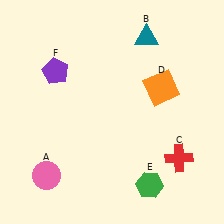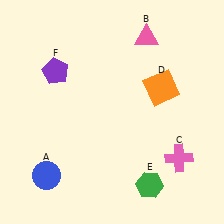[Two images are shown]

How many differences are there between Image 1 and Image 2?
There are 3 differences between the two images.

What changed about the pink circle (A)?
In Image 1, A is pink. In Image 2, it changed to blue.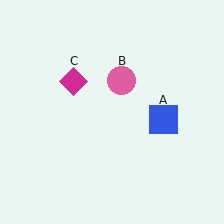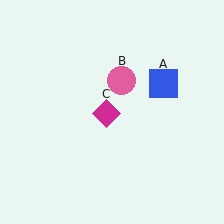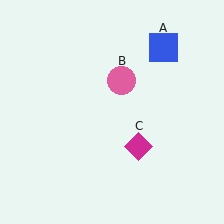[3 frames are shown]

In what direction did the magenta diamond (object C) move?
The magenta diamond (object C) moved down and to the right.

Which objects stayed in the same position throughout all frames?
Pink circle (object B) remained stationary.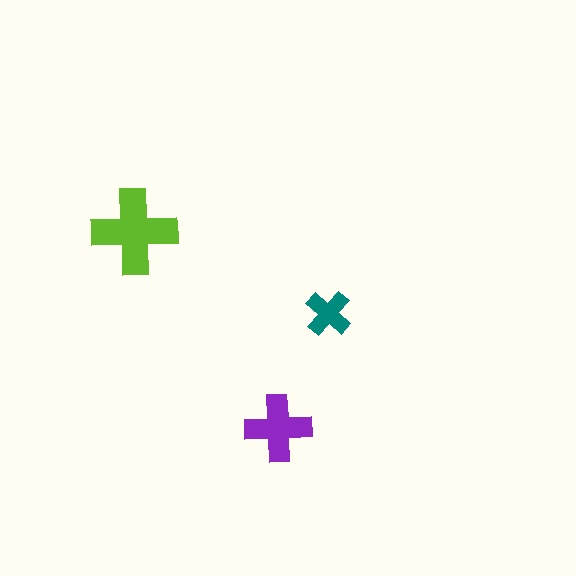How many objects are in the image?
There are 3 objects in the image.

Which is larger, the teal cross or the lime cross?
The lime one.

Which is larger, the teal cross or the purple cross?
The purple one.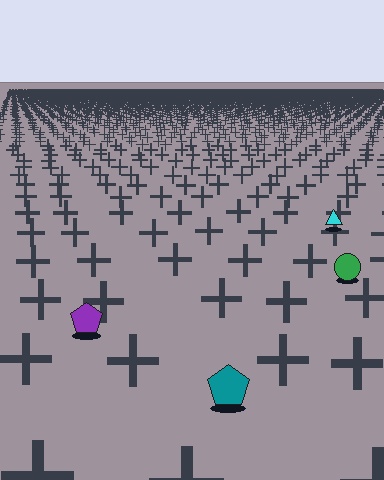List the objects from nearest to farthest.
From nearest to farthest: the teal pentagon, the purple pentagon, the green circle, the cyan triangle.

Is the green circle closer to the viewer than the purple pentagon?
No. The purple pentagon is closer — you can tell from the texture gradient: the ground texture is coarser near it.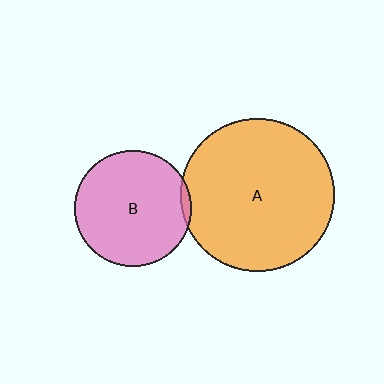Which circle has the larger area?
Circle A (orange).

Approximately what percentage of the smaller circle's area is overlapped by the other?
Approximately 5%.